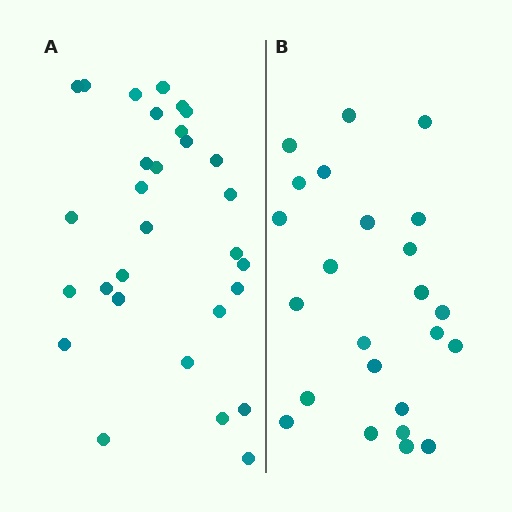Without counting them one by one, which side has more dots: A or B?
Region A (the left region) has more dots.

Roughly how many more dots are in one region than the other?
Region A has about 6 more dots than region B.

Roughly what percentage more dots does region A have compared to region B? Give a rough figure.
About 25% more.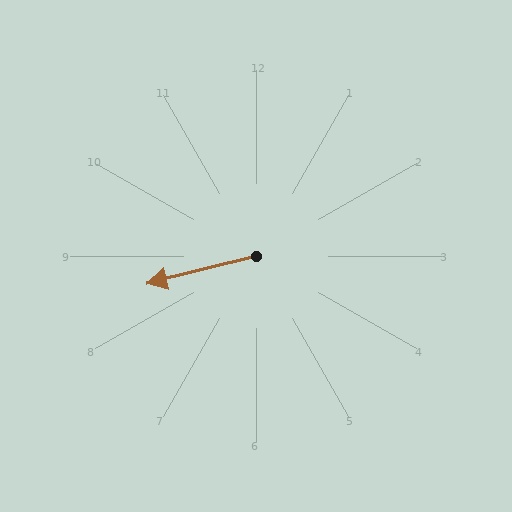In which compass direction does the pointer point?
West.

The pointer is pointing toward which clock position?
Roughly 9 o'clock.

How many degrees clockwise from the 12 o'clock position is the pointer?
Approximately 256 degrees.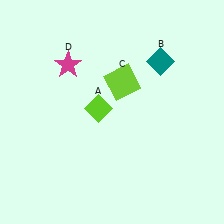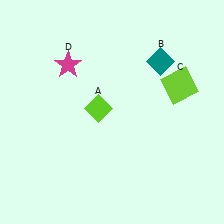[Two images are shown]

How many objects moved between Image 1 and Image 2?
1 object moved between the two images.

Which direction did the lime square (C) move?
The lime square (C) moved right.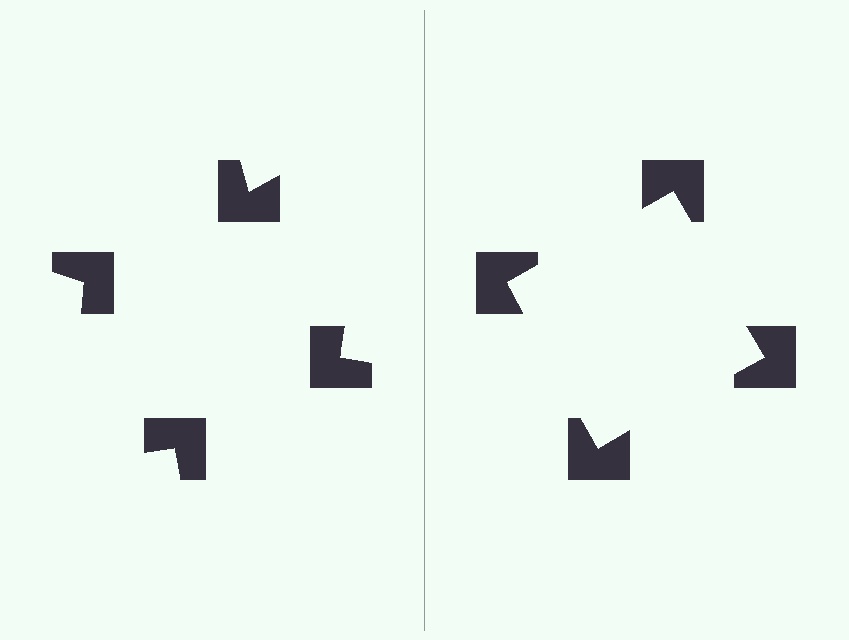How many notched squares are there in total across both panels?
8 — 4 on each side.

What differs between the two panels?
The notched squares are positioned identically on both sides; only the wedge orientations differ. On the right they align to a square; on the left they are misaligned.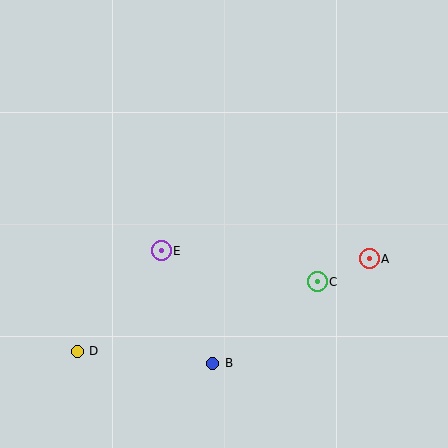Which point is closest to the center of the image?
Point E at (161, 251) is closest to the center.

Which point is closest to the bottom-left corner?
Point D is closest to the bottom-left corner.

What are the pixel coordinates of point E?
Point E is at (161, 251).